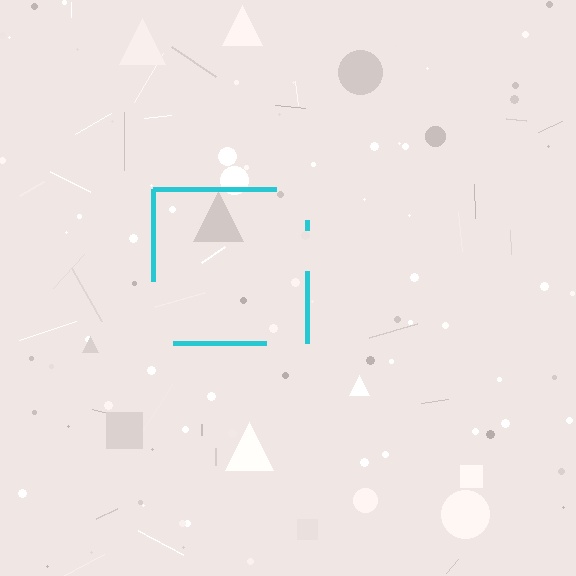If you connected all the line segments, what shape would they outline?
They would outline a square.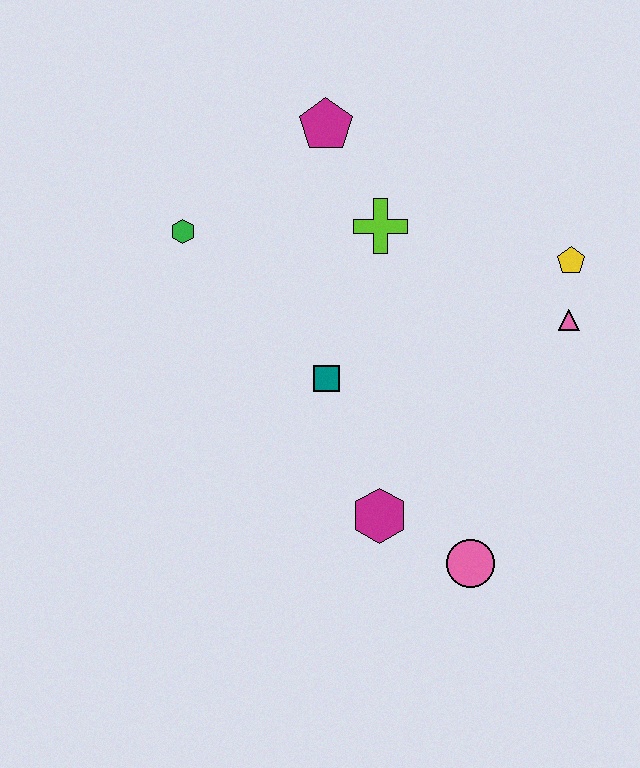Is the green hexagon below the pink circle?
No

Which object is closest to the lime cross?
The magenta pentagon is closest to the lime cross.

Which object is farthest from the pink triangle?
The green hexagon is farthest from the pink triangle.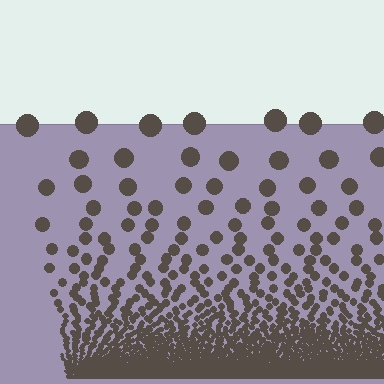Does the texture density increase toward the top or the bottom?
Density increases toward the bottom.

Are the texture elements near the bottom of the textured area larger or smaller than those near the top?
Smaller. The gradient is inverted — elements near the bottom are smaller and denser.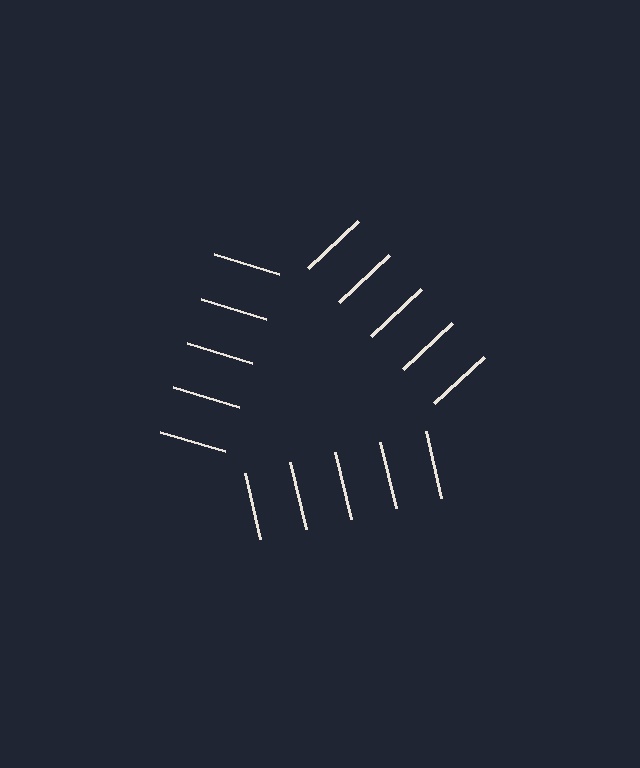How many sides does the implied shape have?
3 sides — the line-ends trace a triangle.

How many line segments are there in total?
15 — 5 along each of the 3 edges.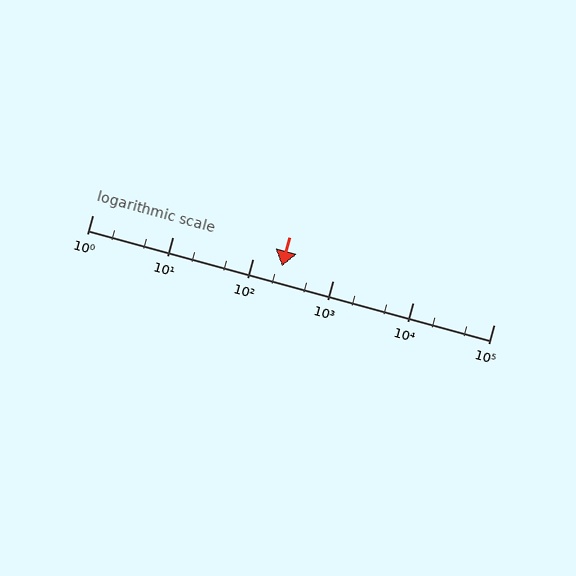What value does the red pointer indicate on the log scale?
The pointer indicates approximately 230.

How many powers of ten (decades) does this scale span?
The scale spans 5 decades, from 1 to 100000.